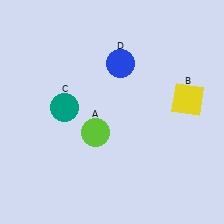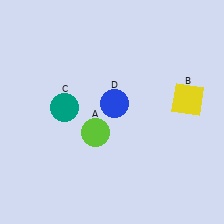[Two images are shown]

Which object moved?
The blue circle (D) moved down.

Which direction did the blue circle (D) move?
The blue circle (D) moved down.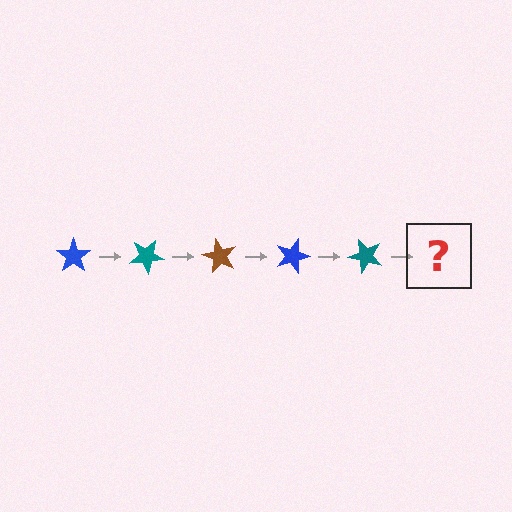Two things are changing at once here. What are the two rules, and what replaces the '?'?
The two rules are that it rotates 30 degrees each step and the color cycles through blue, teal, and brown. The '?' should be a brown star, rotated 150 degrees from the start.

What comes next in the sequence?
The next element should be a brown star, rotated 150 degrees from the start.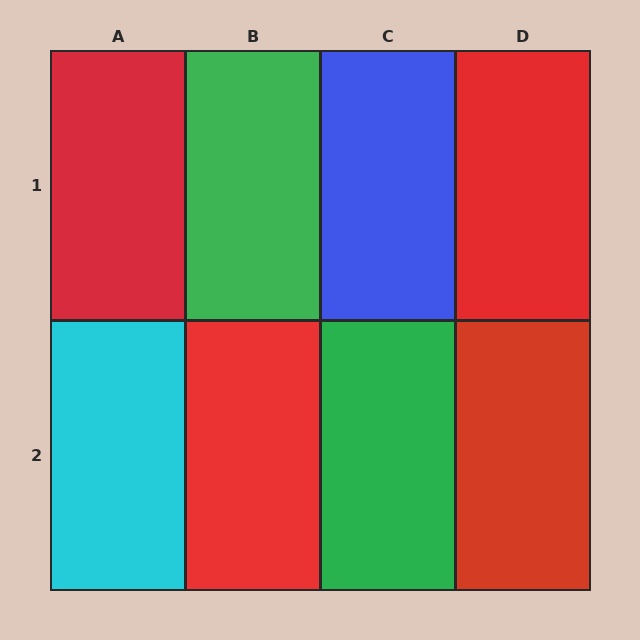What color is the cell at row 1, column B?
Green.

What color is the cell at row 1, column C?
Blue.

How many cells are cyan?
1 cell is cyan.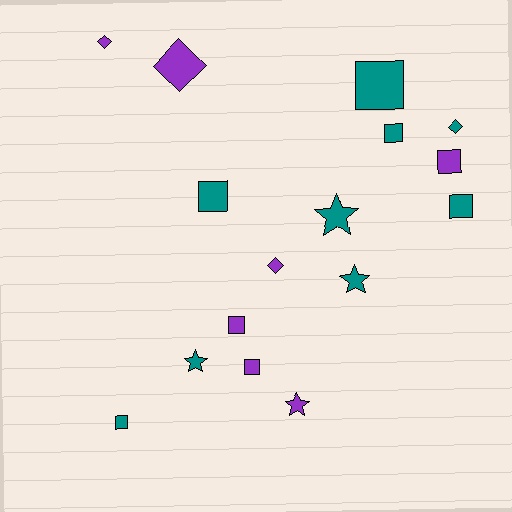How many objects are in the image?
There are 16 objects.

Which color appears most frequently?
Teal, with 9 objects.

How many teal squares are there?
There are 5 teal squares.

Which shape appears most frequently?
Square, with 8 objects.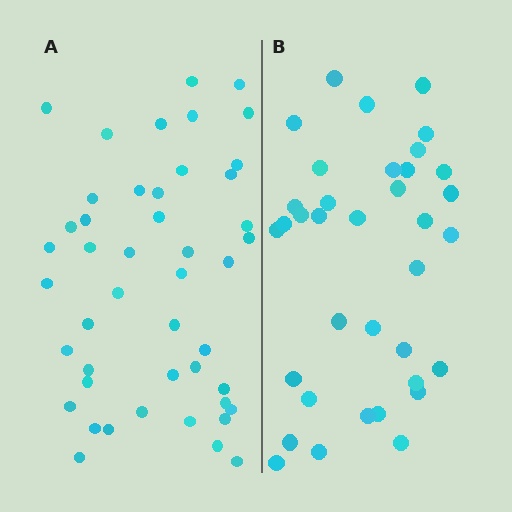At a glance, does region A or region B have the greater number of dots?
Region A (the left region) has more dots.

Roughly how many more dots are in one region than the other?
Region A has roughly 10 or so more dots than region B.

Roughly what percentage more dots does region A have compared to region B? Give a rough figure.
About 30% more.